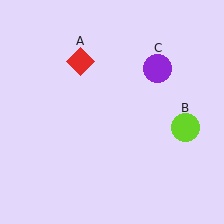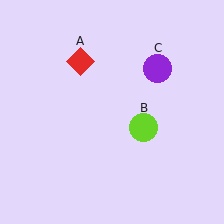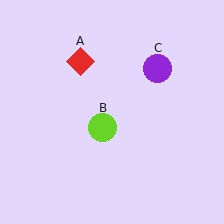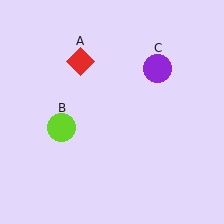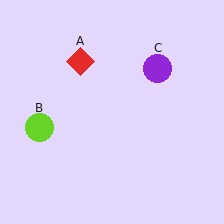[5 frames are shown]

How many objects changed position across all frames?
1 object changed position: lime circle (object B).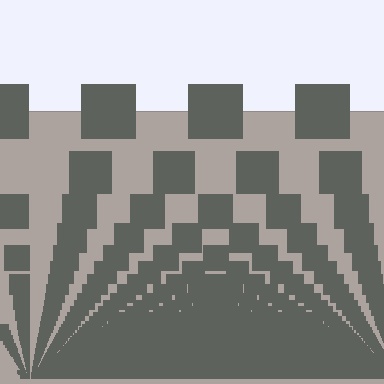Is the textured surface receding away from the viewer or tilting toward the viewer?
The surface appears to tilt toward the viewer. Texture elements get larger and sparser toward the top.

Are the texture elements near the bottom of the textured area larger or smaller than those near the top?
Smaller. The gradient is inverted — elements near the bottom are smaller and denser.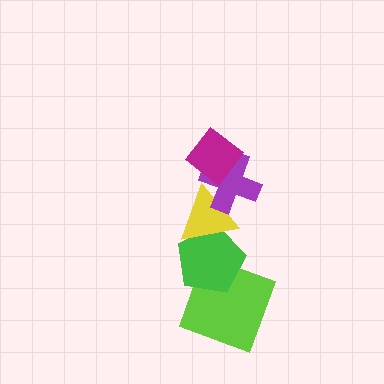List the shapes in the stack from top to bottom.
From top to bottom: the magenta diamond, the purple cross, the yellow triangle, the green pentagon, the lime square.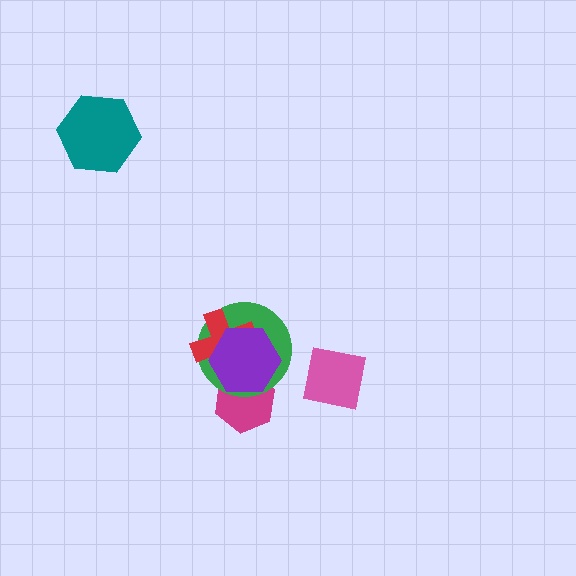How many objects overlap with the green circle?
3 objects overlap with the green circle.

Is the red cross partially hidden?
Yes, it is partially covered by another shape.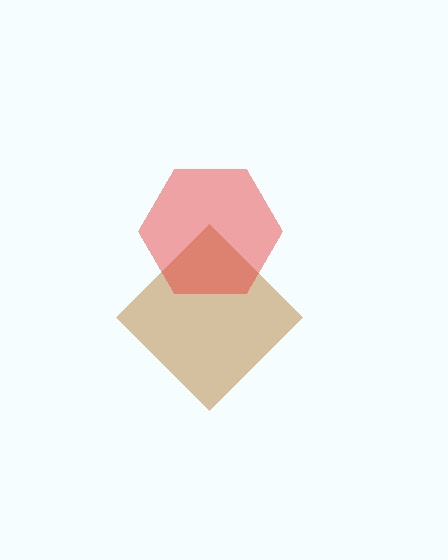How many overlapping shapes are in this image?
There are 2 overlapping shapes in the image.